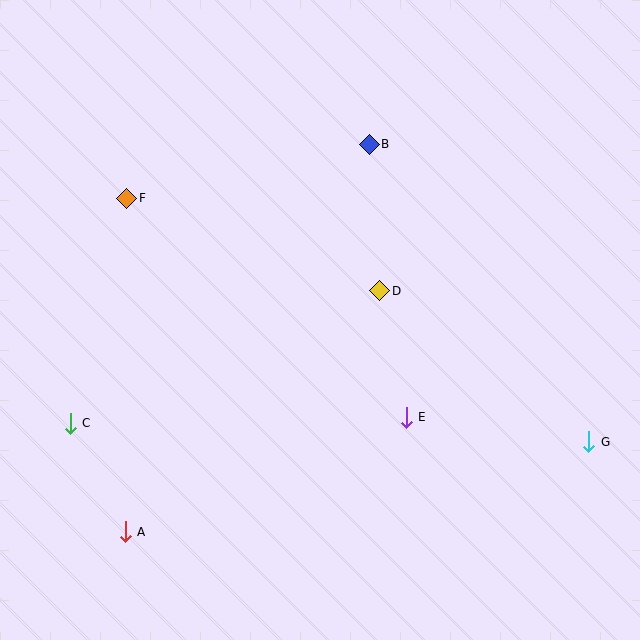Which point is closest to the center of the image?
Point D at (380, 291) is closest to the center.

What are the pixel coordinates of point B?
Point B is at (369, 144).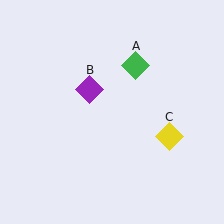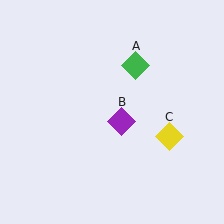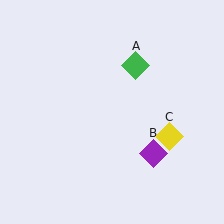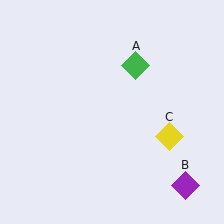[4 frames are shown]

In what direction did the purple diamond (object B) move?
The purple diamond (object B) moved down and to the right.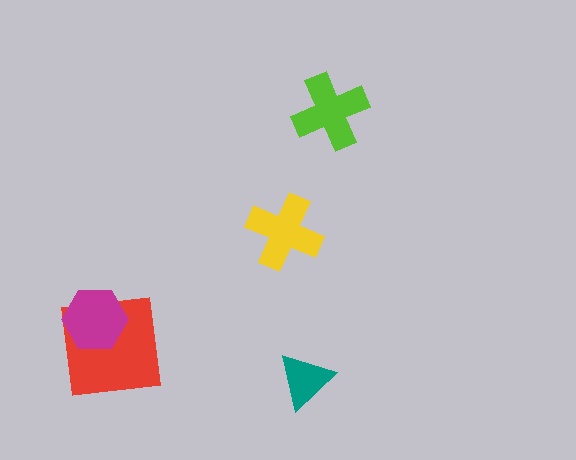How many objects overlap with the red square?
1 object overlaps with the red square.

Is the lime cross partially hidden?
No, no other shape covers it.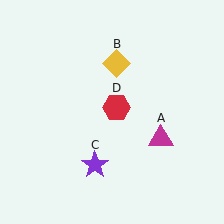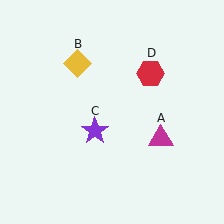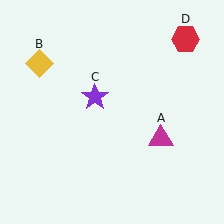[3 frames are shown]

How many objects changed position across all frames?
3 objects changed position: yellow diamond (object B), purple star (object C), red hexagon (object D).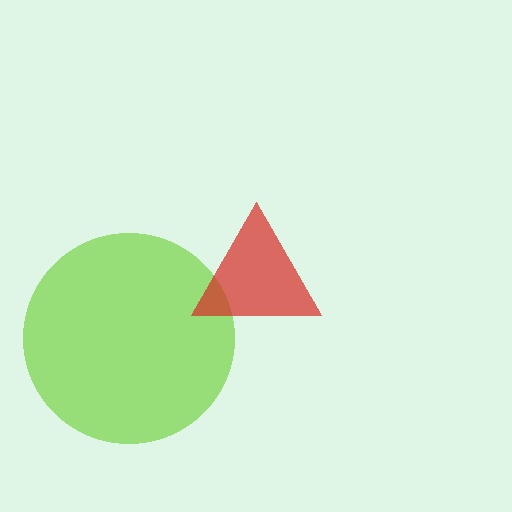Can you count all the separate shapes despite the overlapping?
Yes, there are 2 separate shapes.